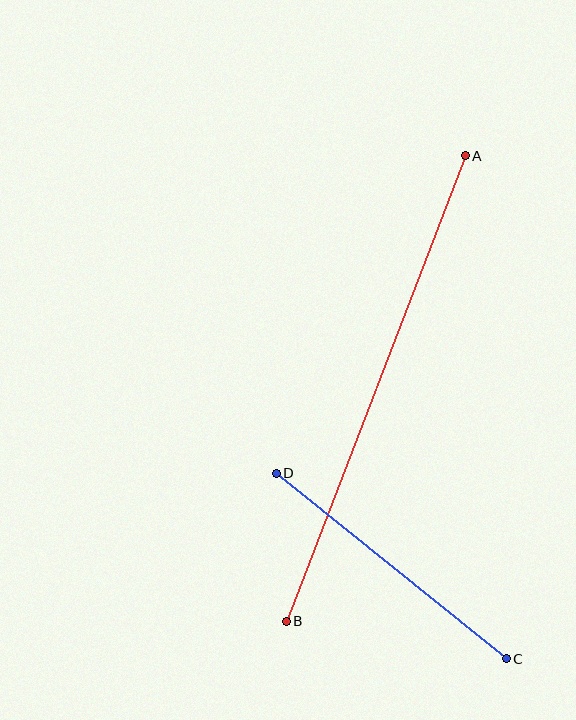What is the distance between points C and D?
The distance is approximately 295 pixels.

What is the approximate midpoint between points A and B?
The midpoint is at approximately (376, 388) pixels.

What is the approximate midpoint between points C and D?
The midpoint is at approximately (391, 566) pixels.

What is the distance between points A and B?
The distance is approximately 499 pixels.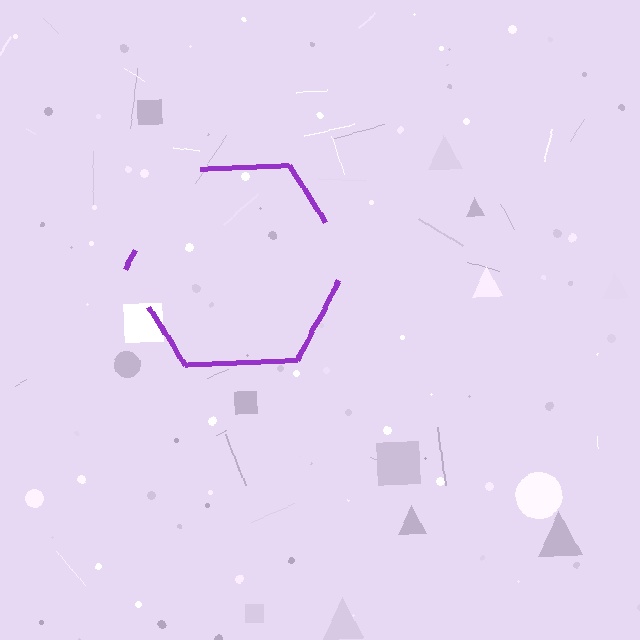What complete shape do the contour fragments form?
The contour fragments form a hexagon.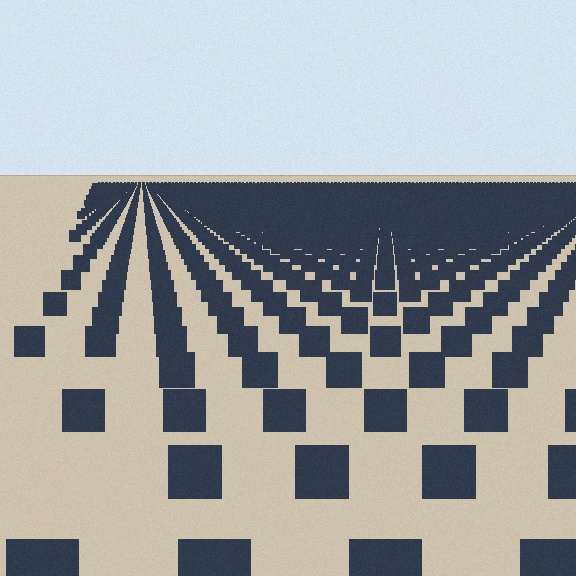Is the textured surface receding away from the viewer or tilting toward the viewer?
The surface is receding away from the viewer. Texture elements get smaller and denser toward the top.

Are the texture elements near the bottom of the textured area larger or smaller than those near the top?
Larger. Near the bottom, elements are closer to the viewer and appear at a bigger on-screen size.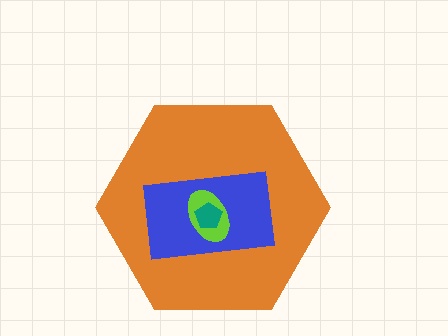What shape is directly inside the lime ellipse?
The teal pentagon.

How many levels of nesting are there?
4.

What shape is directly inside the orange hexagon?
The blue rectangle.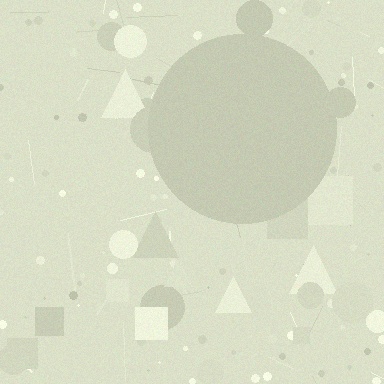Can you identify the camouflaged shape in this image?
The camouflaged shape is a circle.